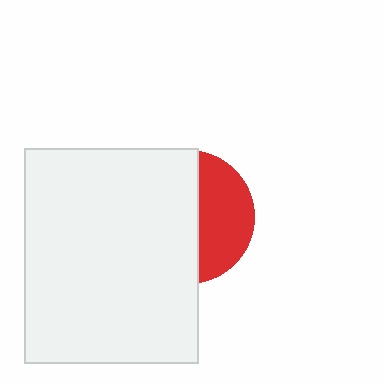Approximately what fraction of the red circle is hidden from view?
Roughly 61% of the red circle is hidden behind the white rectangle.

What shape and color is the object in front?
The object in front is a white rectangle.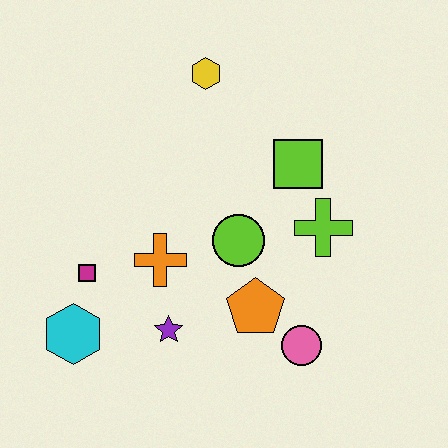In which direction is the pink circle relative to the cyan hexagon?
The pink circle is to the right of the cyan hexagon.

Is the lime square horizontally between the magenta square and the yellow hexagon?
No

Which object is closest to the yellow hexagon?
The lime square is closest to the yellow hexagon.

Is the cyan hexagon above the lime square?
No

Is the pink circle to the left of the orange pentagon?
No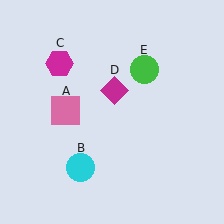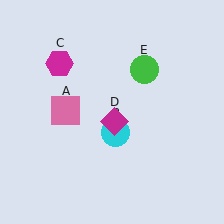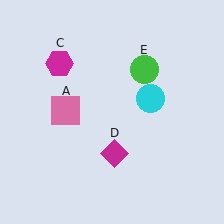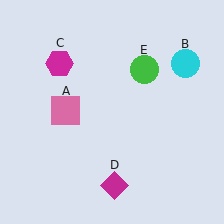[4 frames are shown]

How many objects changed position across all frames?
2 objects changed position: cyan circle (object B), magenta diamond (object D).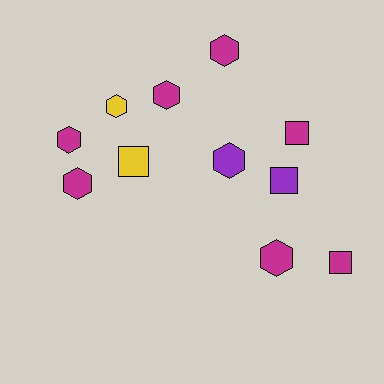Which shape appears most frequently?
Hexagon, with 7 objects.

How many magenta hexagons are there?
There are 5 magenta hexagons.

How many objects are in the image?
There are 11 objects.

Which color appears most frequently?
Magenta, with 7 objects.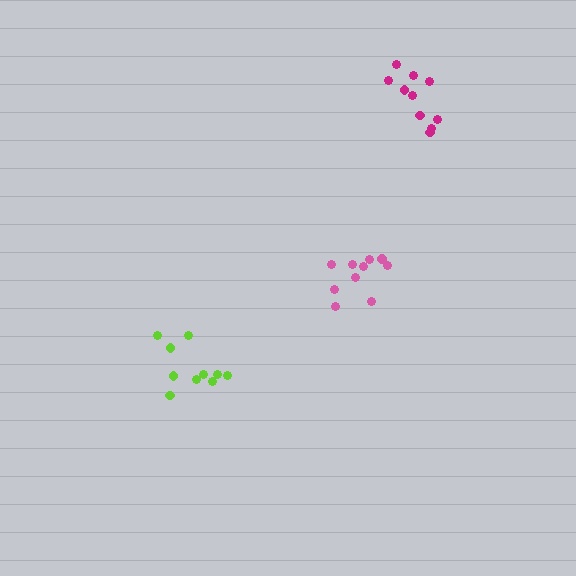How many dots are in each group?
Group 1: 10 dots, Group 2: 10 dots, Group 3: 10 dots (30 total).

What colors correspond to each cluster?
The clusters are colored: lime, pink, magenta.